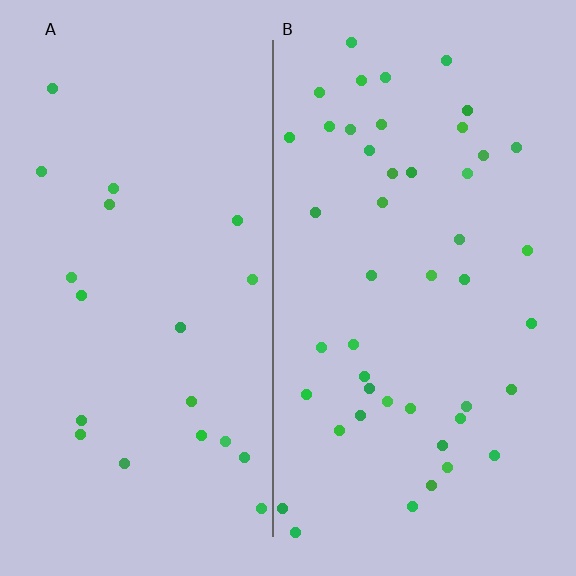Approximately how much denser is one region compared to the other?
Approximately 2.3× — region B over region A.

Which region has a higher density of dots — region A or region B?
B (the right).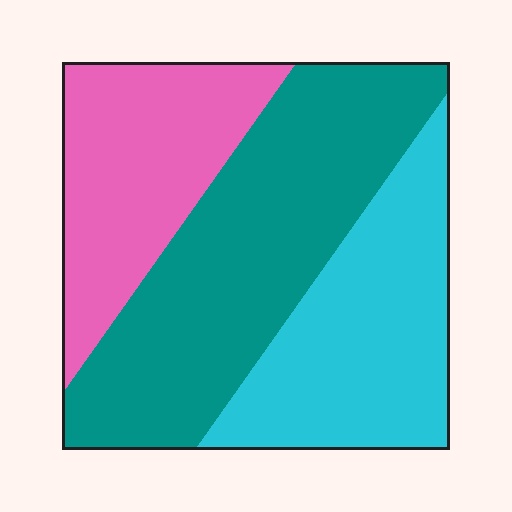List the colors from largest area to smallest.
From largest to smallest: teal, cyan, pink.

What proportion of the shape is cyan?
Cyan takes up about one third (1/3) of the shape.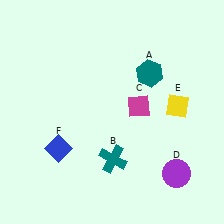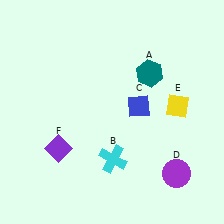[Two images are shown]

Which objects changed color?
B changed from teal to cyan. C changed from magenta to blue. F changed from blue to purple.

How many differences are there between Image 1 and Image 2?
There are 3 differences between the two images.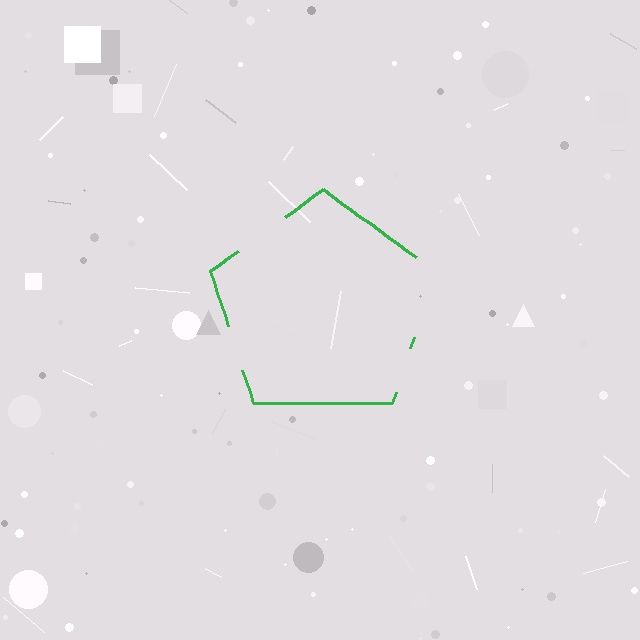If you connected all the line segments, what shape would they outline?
They would outline a pentagon.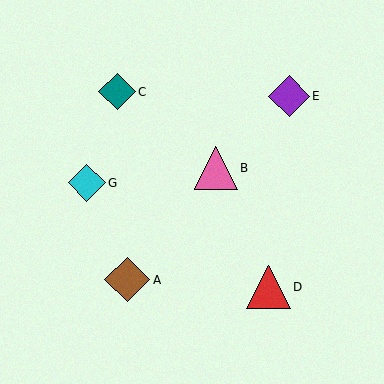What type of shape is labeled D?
Shape D is a red triangle.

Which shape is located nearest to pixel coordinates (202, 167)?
The pink triangle (labeled B) at (216, 168) is nearest to that location.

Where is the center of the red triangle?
The center of the red triangle is at (269, 287).